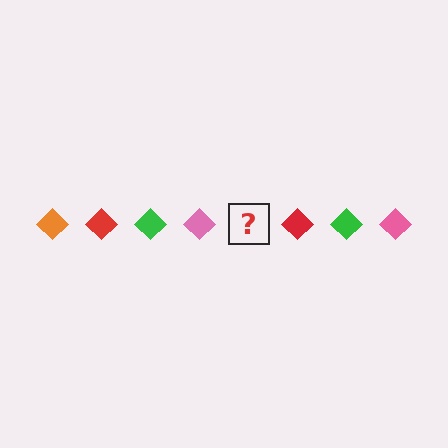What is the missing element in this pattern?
The missing element is an orange diamond.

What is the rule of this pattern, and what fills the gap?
The rule is that the pattern cycles through orange, red, green, pink diamonds. The gap should be filled with an orange diamond.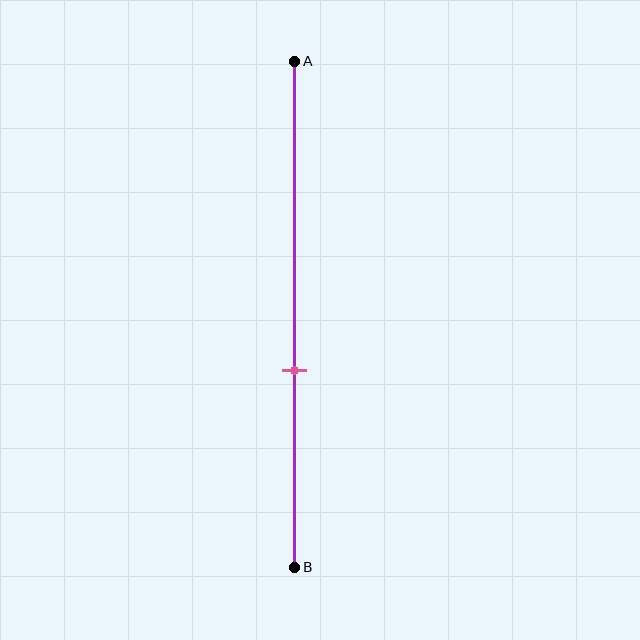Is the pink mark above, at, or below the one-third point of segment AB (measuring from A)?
The pink mark is below the one-third point of segment AB.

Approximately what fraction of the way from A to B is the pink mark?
The pink mark is approximately 60% of the way from A to B.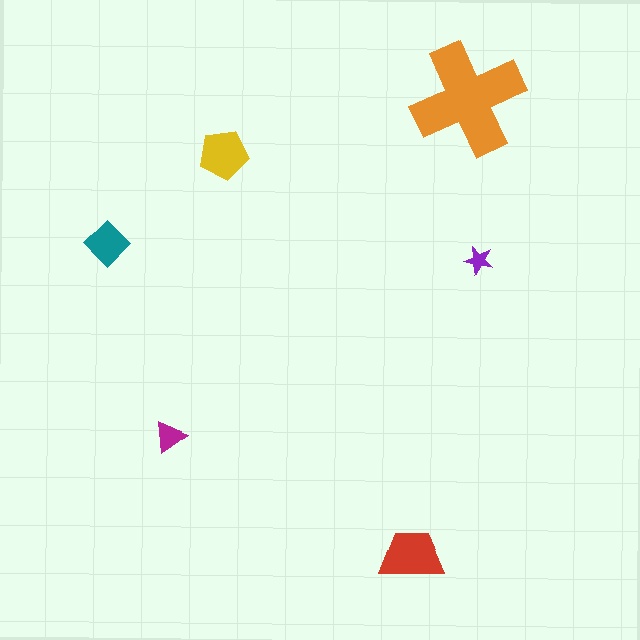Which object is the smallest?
The purple star.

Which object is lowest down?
The red trapezoid is bottommost.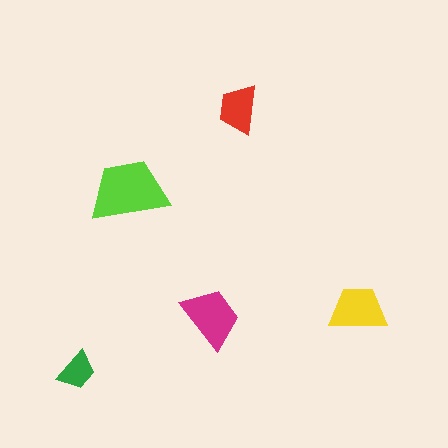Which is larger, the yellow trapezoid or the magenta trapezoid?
The magenta one.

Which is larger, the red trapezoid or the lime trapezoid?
The lime one.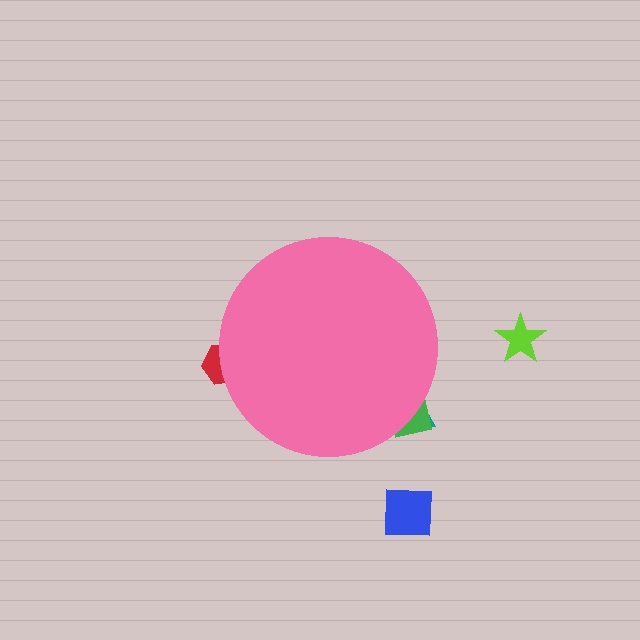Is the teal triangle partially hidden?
Yes, the teal triangle is partially hidden behind the pink circle.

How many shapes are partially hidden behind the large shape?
3 shapes are partially hidden.